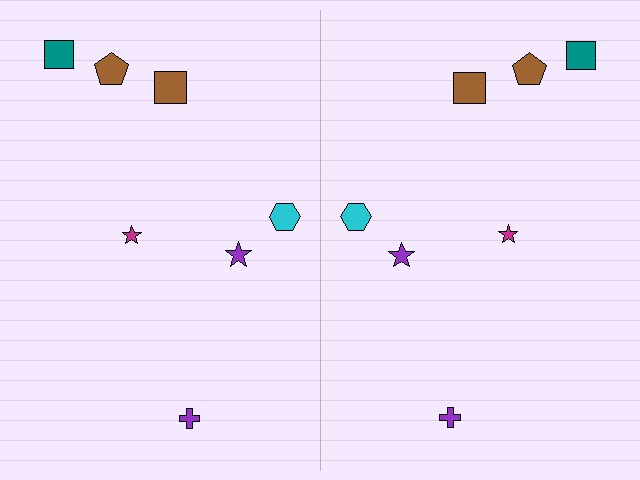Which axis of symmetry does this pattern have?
The pattern has a vertical axis of symmetry running through the center of the image.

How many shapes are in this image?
There are 14 shapes in this image.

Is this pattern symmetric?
Yes, this pattern has bilateral (reflection) symmetry.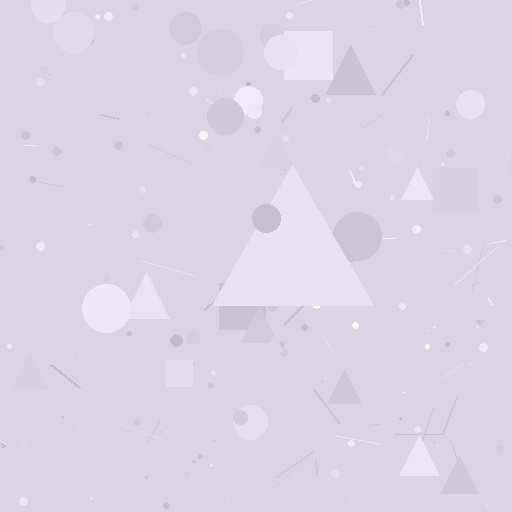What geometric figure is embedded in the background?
A triangle is embedded in the background.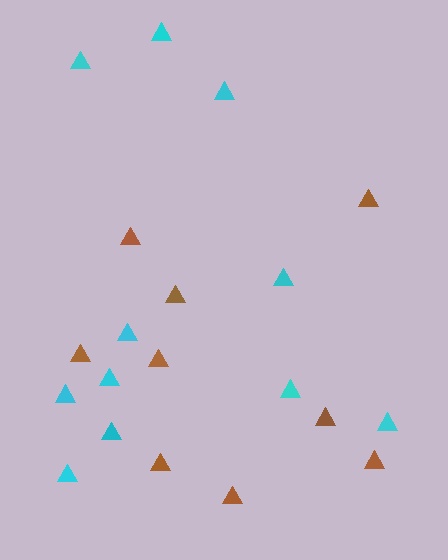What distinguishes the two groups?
There are 2 groups: one group of cyan triangles (11) and one group of brown triangles (9).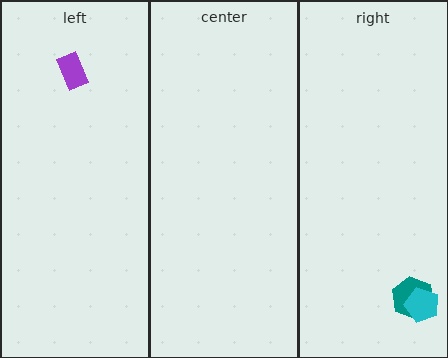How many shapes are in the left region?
1.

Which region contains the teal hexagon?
The right region.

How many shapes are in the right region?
2.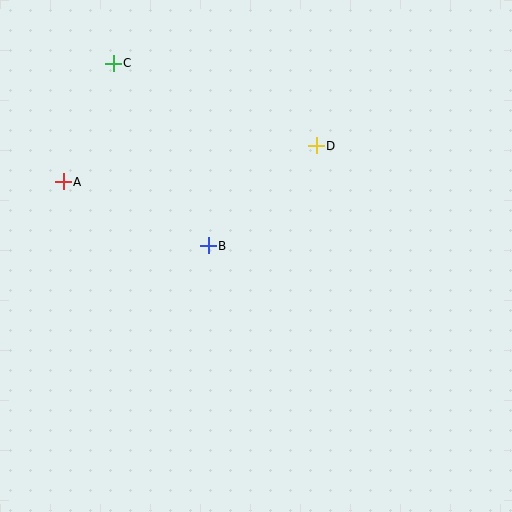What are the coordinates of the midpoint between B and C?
The midpoint between B and C is at (161, 155).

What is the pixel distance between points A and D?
The distance between A and D is 256 pixels.